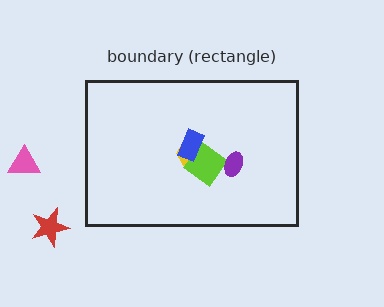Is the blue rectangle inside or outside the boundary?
Inside.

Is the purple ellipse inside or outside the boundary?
Inside.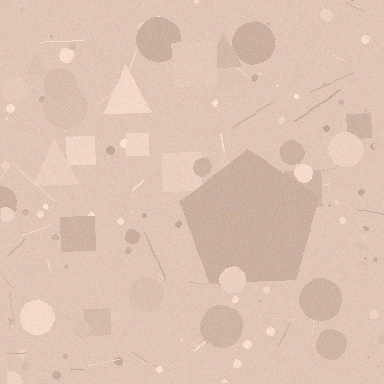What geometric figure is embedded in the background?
A pentagon is embedded in the background.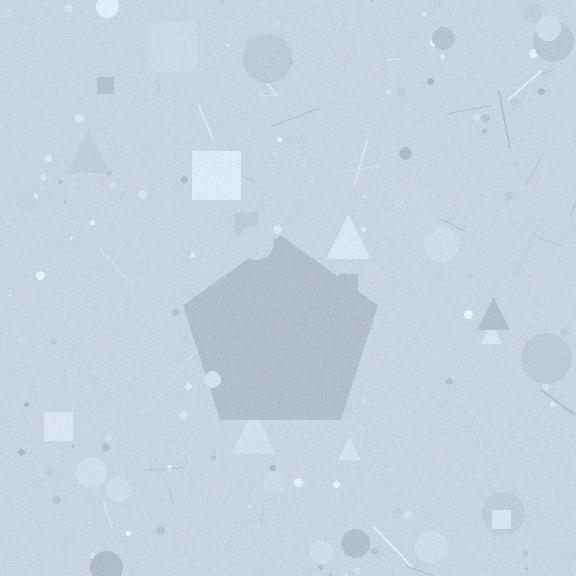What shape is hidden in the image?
A pentagon is hidden in the image.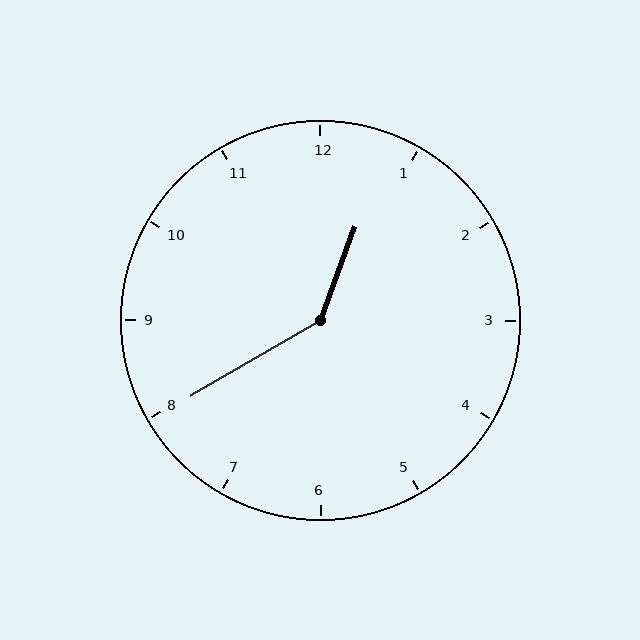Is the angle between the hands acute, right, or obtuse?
It is obtuse.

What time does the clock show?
12:40.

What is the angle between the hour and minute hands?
Approximately 140 degrees.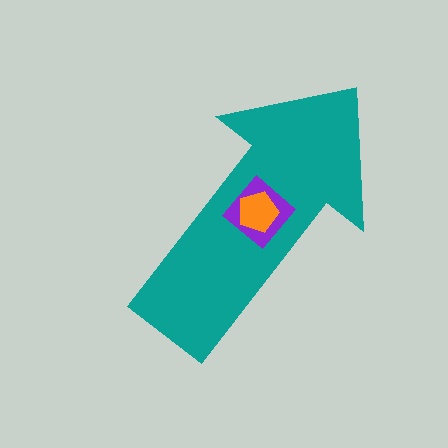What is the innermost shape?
The orange pentagon.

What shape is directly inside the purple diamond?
The orange pentagon.